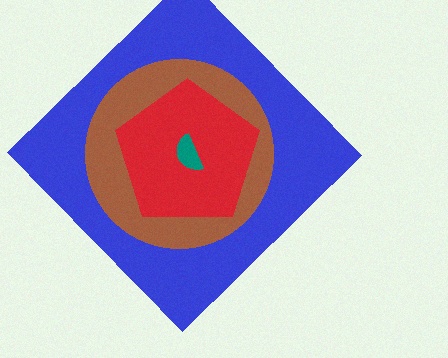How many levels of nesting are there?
4.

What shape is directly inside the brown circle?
The red pentagon.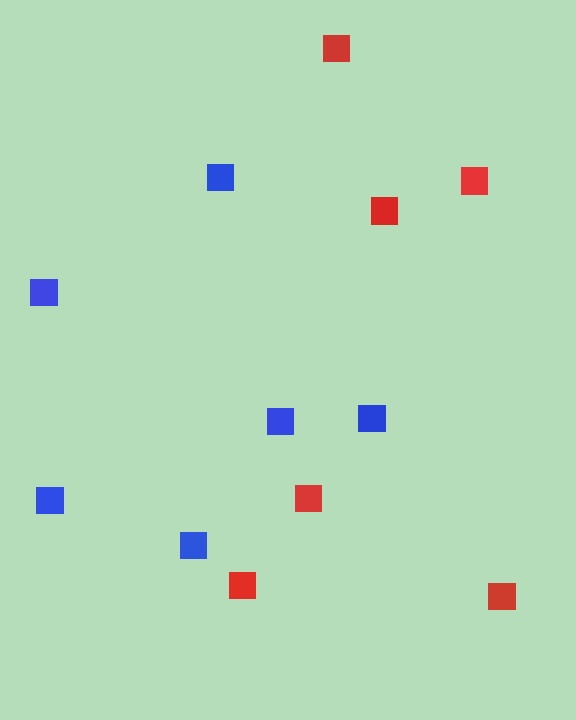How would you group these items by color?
There are 2 groups: one group of red squares (6) and one group of blue squares (6).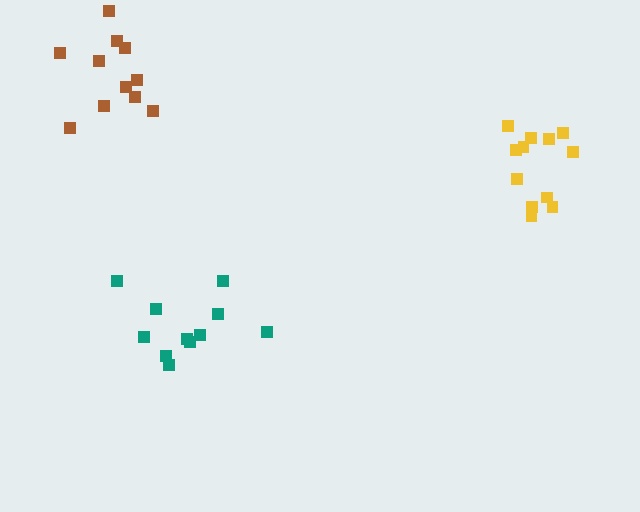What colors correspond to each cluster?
The clusters are colored: teal, yellow, brown.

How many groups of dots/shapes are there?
There are 3 groups.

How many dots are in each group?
Group 1: 11 dots, Group 2: 12 dots, Group 3: 11 dots (34 total).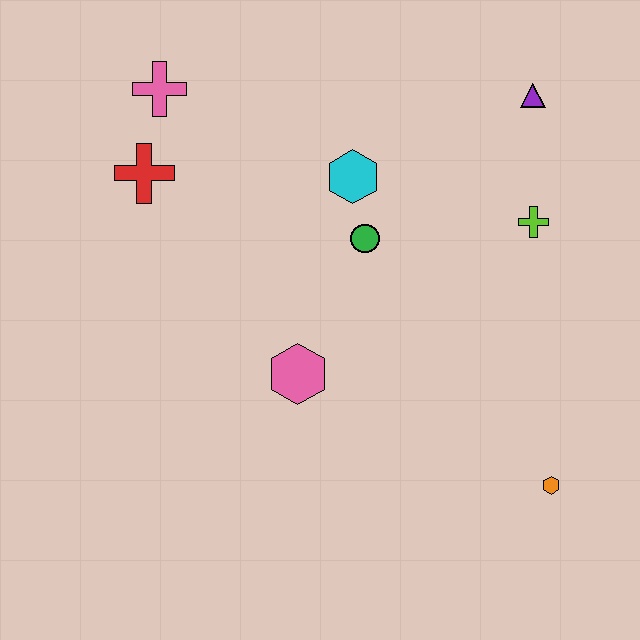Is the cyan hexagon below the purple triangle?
Yes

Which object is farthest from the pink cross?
The orange hexagon is farthest from the pink cross.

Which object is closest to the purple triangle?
The lime cross is closest to the purple triangle.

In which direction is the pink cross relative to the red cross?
The pink cross is above the red cross.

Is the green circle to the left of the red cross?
No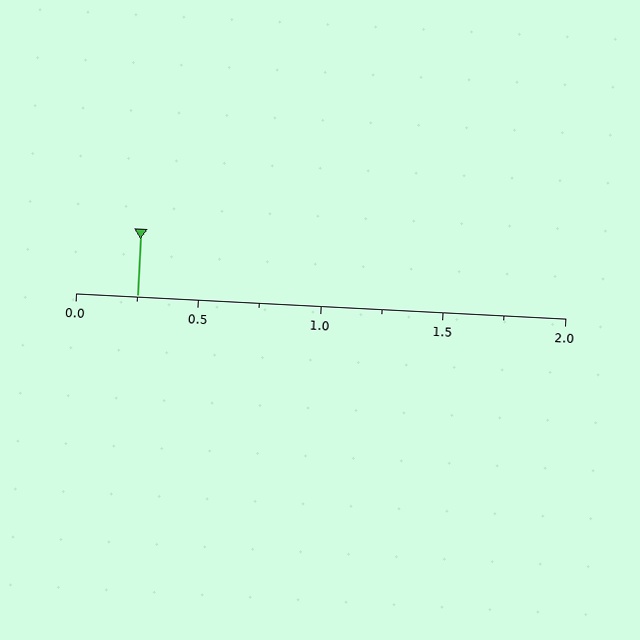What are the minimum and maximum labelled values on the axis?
The axis runs from 0.0 to 2.0.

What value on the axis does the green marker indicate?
The marker indicates approximately 0.25.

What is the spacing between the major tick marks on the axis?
The major ticks are spaced 0.5 apart.